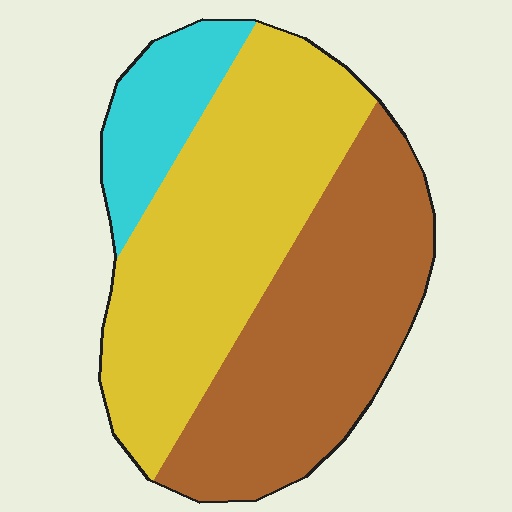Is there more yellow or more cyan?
Yellow.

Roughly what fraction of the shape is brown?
Brown takes up about two fifths (2/5) of the shape.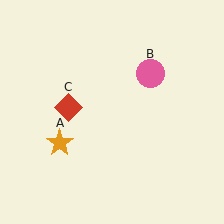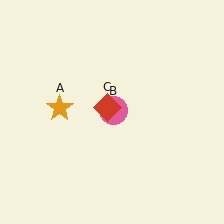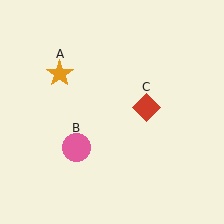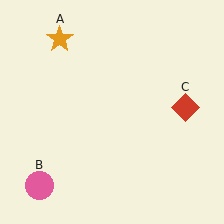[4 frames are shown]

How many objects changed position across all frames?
3 objects changed position: orange star (object A), pink circle (object B), red diamond (object C).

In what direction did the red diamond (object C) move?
The red diamond (object C) moved right.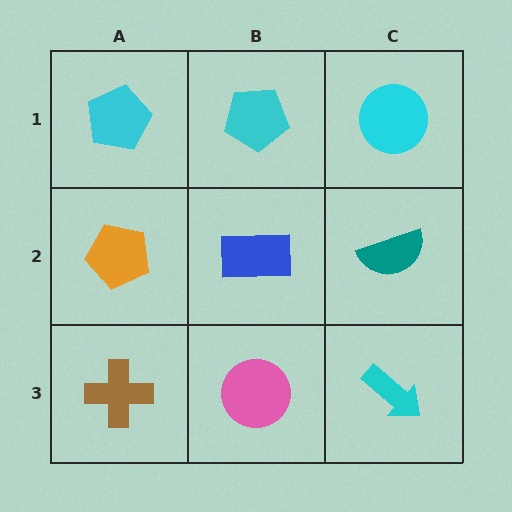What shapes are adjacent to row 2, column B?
A cyan pentagon (row 1, column B), a pink circle (row 3, column B), an orange pentagon (row 2, column A), a teal semicircle (row 2, column C).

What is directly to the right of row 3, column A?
A pink circle.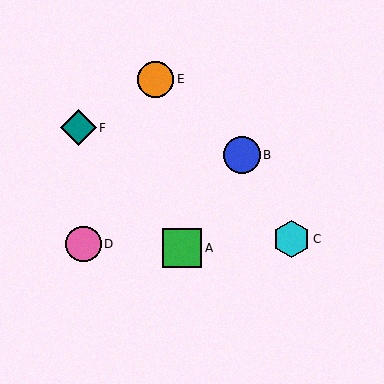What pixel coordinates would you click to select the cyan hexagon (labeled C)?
Click at (291, 239) to select the cyan hexagon C.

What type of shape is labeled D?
Shape D is a pink circle.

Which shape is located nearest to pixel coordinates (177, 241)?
The green square (labeled A) at (182, 248) is nearest to that location.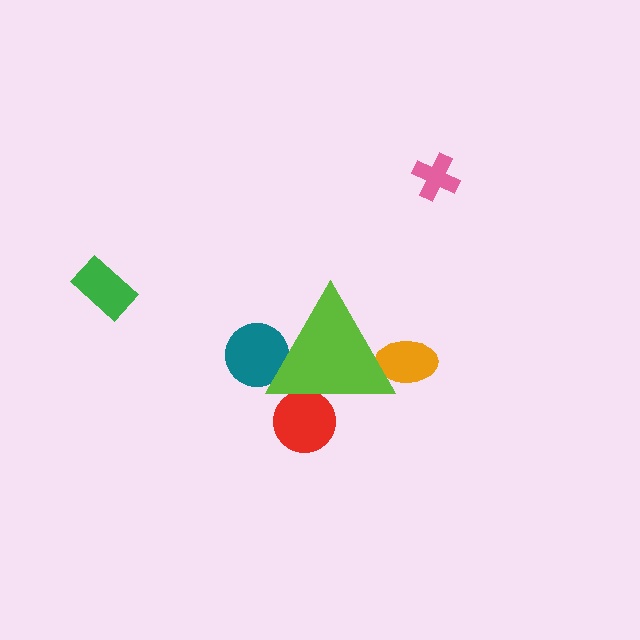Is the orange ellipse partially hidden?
Yes, the orange ellipse is partially hidden behind the lime triangle.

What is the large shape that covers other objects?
A lime triangle.